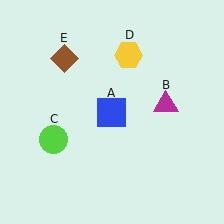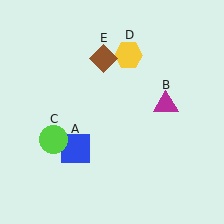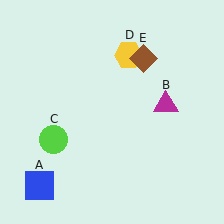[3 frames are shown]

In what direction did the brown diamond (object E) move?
The brown diamond (object E) moved right.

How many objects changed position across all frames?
2 objects changed position: blue square (object A), brown diamond (object E).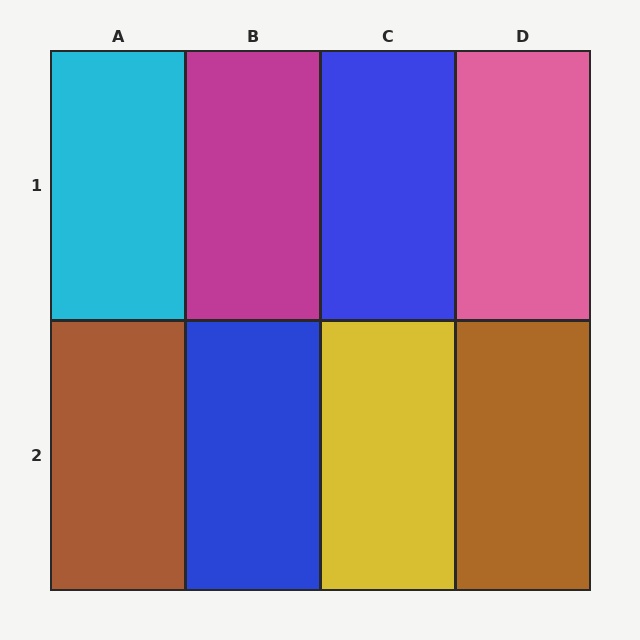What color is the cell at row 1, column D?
Pink.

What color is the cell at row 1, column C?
Blue.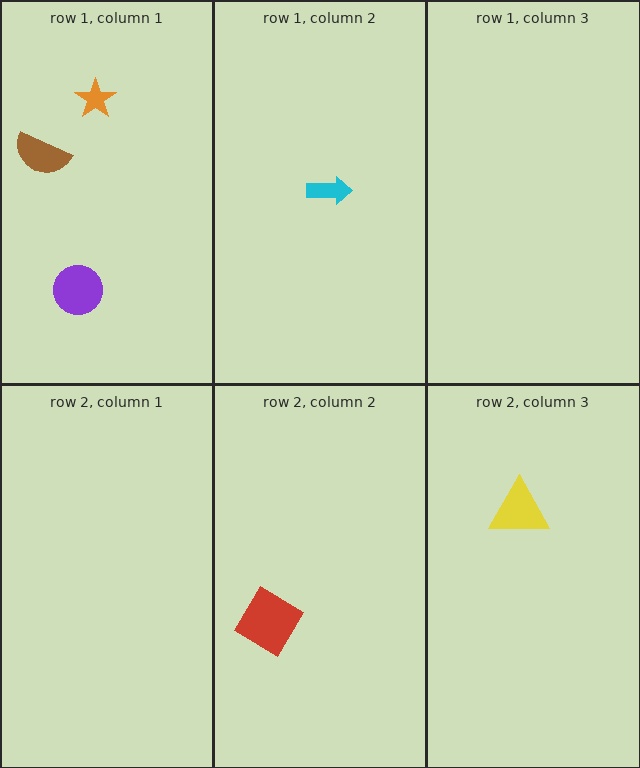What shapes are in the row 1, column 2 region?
The cyan arrow.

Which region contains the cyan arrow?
The row 1, column 2 region.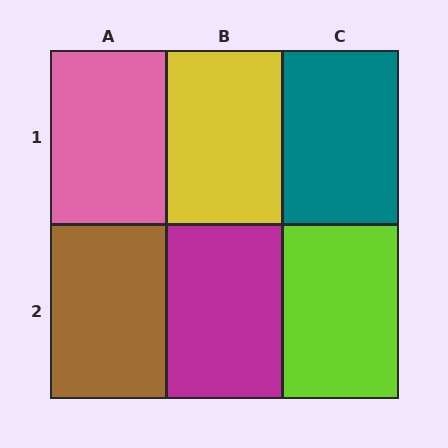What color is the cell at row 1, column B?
Yellow.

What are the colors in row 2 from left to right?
Brown, magenta, lime.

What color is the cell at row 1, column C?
Teal.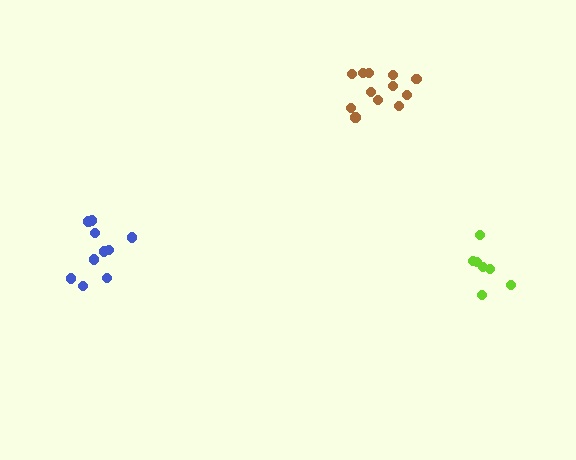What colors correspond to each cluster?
The clusters are colored: brown, blue, lime.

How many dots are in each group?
Group 1: 12 dots, Group 2: 11 dots, Group 3: 7 dots (30 total).